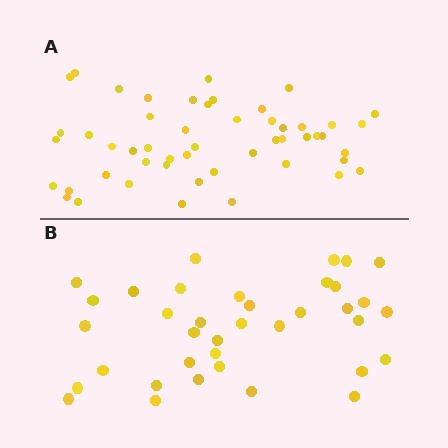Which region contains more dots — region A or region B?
Region A (the top region) has more dots.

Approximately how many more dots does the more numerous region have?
Region A has approximately 15 more dots than region B.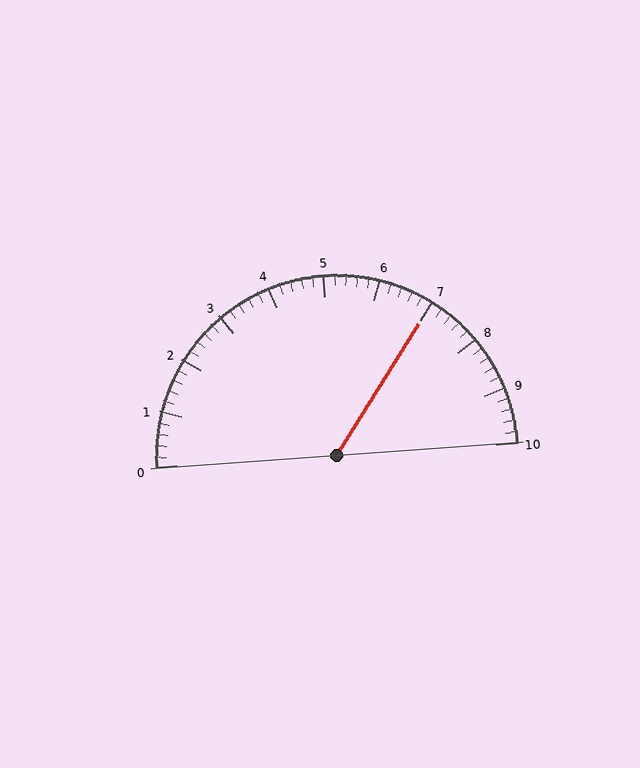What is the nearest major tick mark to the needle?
The nearest major tick mark is 7.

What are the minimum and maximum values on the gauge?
The gauge ranges from 0 to 10.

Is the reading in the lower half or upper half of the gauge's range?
The reading is in the upper half of the range (0 to 10).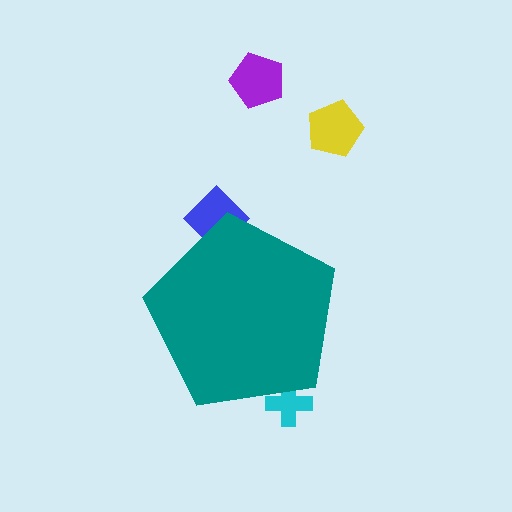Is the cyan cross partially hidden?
Yes, the cyan cross is partially hidden behind the teal pentagon.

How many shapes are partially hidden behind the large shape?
2 shapes are partially hidden.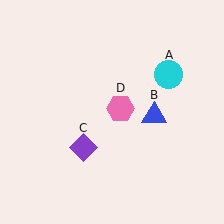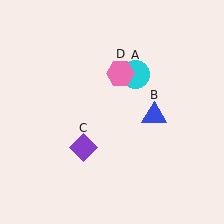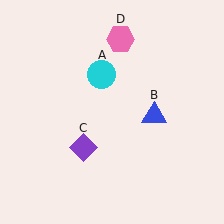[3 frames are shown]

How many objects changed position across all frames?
2 objects changed position: cyan circle (object A), pink hexagon (object D).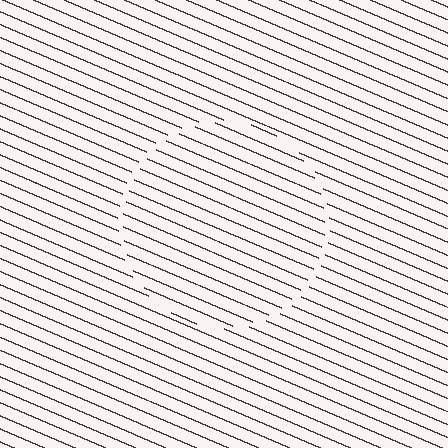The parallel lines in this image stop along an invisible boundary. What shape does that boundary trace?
An illusory circle. The interior of the shape contains the same grating, shifted by half a period — the contour is defined by the phase discontinuity where line-ends from the inner and outer gratings abut.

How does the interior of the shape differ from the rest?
The interior of the shape contains the same grating, shifted by half a period — the contour is defined by the phase discontinuity where line-ends from the inner and outer gratings abut.